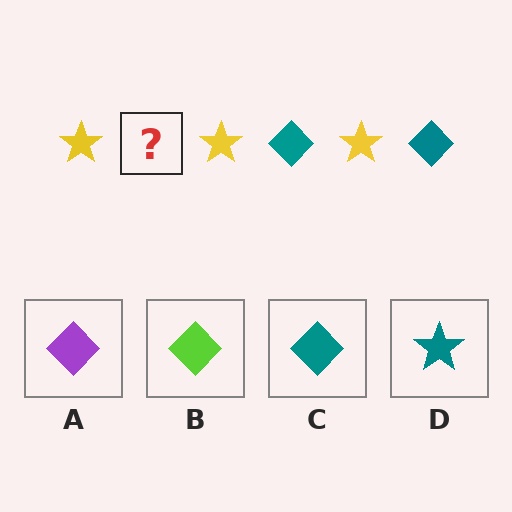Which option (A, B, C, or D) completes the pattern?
C.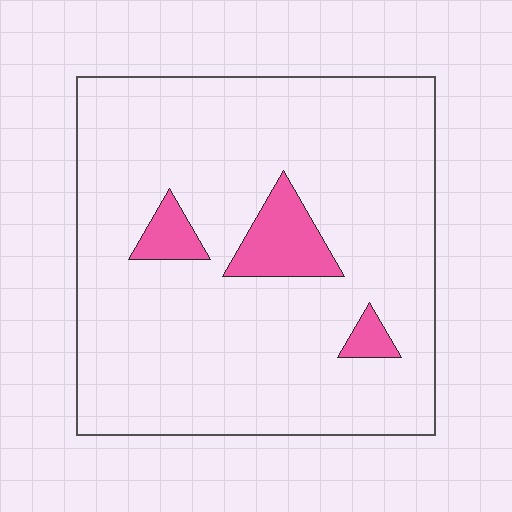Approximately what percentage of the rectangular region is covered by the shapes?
Approximately 10%.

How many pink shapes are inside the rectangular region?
3.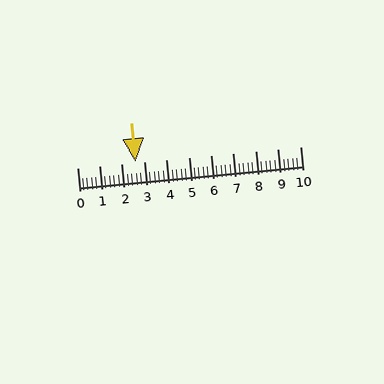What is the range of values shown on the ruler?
The ruler shows values from 0 to 10.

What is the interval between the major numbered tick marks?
The major tick marks are spaced 1 units apart.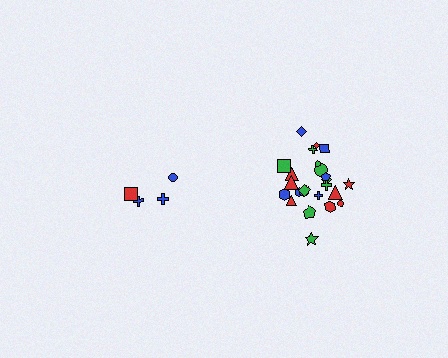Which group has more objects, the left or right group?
The right group.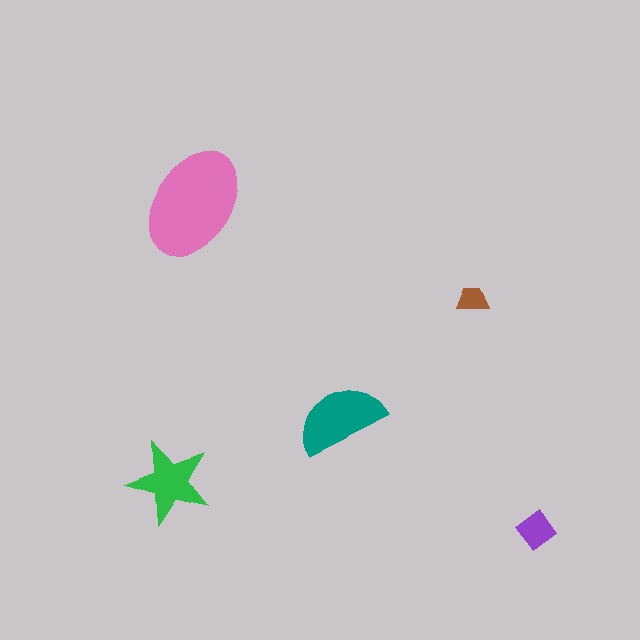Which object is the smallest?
The brown trapezoid.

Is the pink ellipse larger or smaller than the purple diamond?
Larger.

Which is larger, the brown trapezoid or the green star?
The green star.